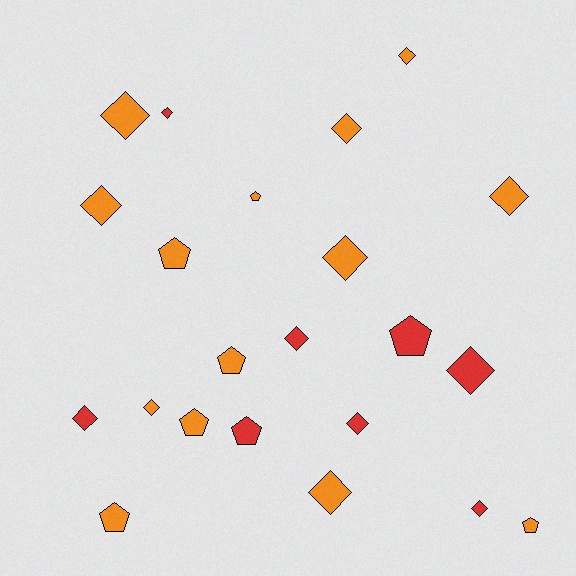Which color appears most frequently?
Orange, with 14 objects.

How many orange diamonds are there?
There are 8 orange diamonds.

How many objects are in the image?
There are 22 objects.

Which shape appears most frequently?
Diamond, with 14 objects.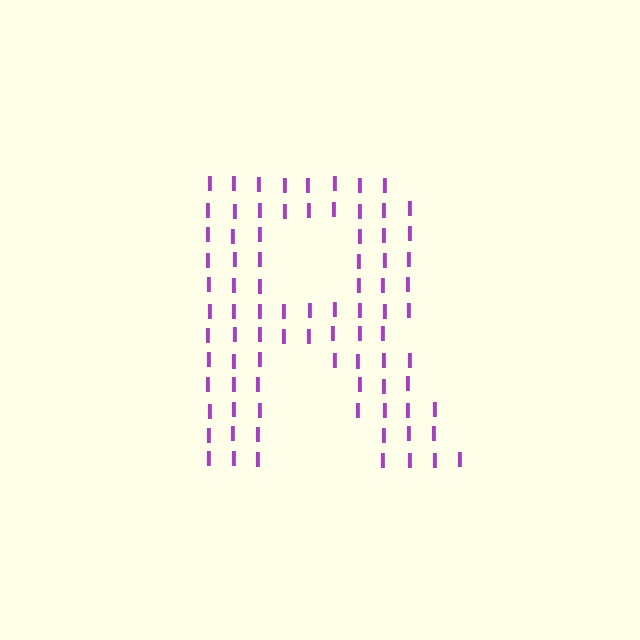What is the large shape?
The large shape is the letter R.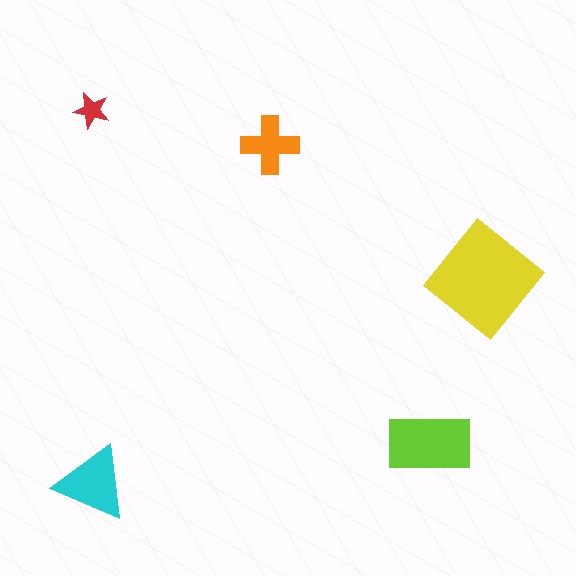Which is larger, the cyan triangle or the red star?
The cyan triangle.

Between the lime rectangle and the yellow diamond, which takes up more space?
The yellow diamond.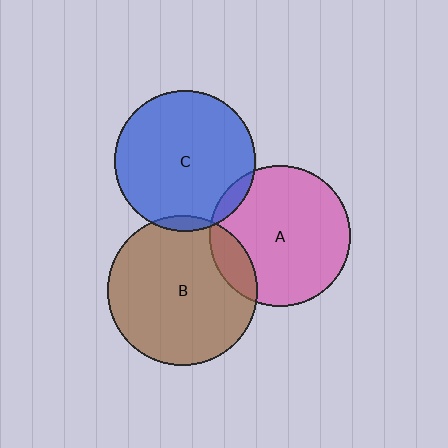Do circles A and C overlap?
Yes.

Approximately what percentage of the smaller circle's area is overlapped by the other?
Approximately 5%.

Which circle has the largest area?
Circle B (brown).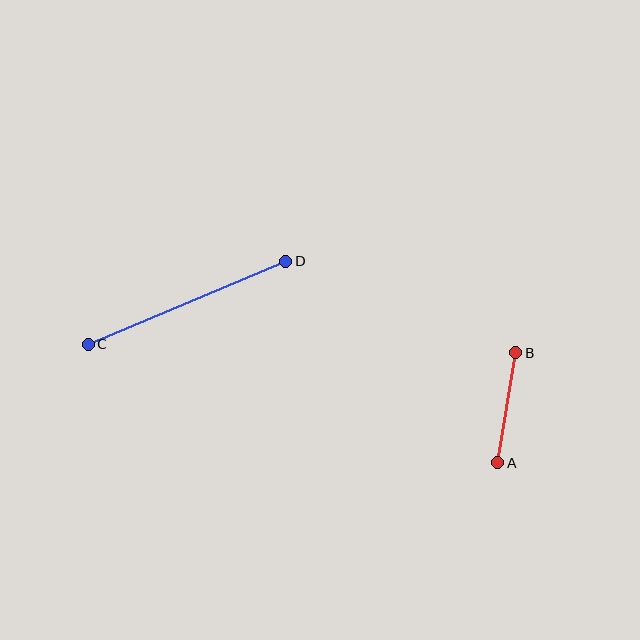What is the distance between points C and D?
The distance is approximately 214 pixels.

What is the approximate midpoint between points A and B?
The midpoint is at approximately (507, 408) pixels.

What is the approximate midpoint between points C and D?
The midpoint is at approximately (187, 303) pixels.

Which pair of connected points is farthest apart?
Points C and D are farthest apart.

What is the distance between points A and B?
The distance is approximately 111 pixels.